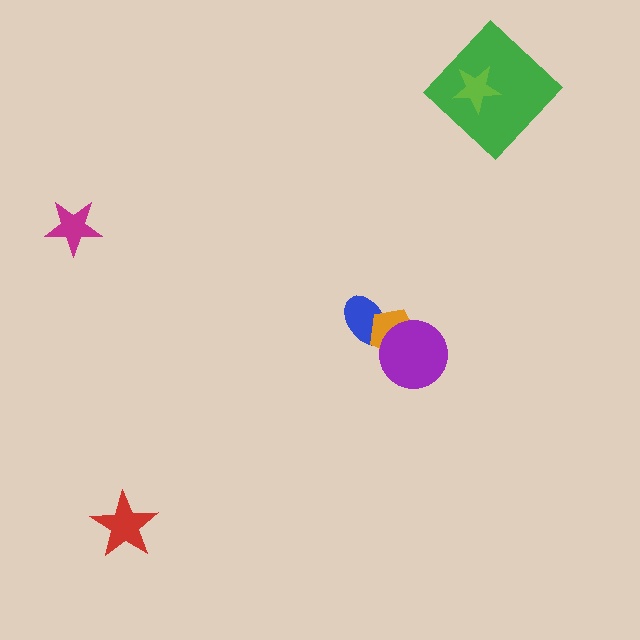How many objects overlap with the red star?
0 objects overlap with the red star.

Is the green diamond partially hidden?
Yes, it is partially covered by another shape.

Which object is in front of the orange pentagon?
The purple circle is in front of the orange pentagon.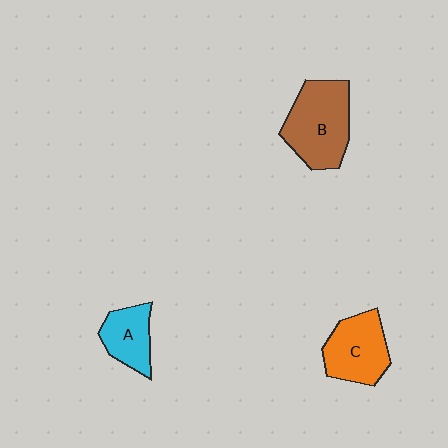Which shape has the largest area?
Shape B (brown).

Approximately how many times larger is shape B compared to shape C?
Approximately 1.3 times.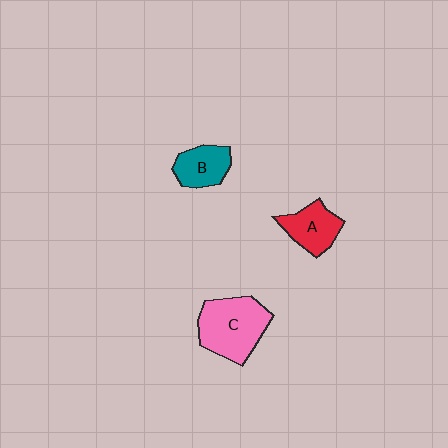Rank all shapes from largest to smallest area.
From largest to smallest: C (pink), A (red), B (teal).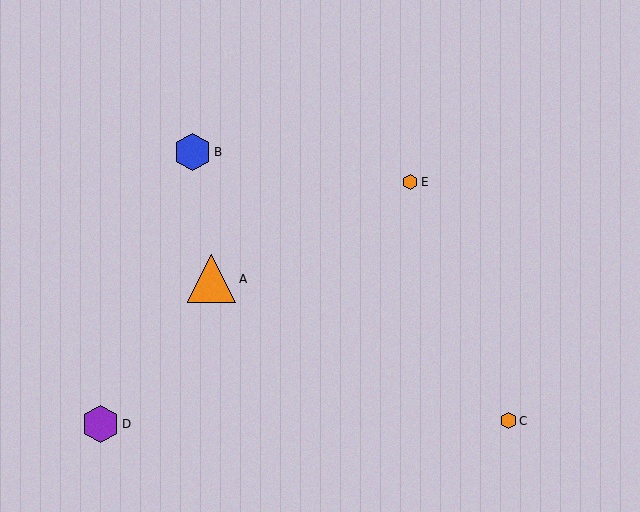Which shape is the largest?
The orange triangle (labeled A) is the largest.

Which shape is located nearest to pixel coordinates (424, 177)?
The orange hexagon (labeled E) at (410, 182) is nearest to that location.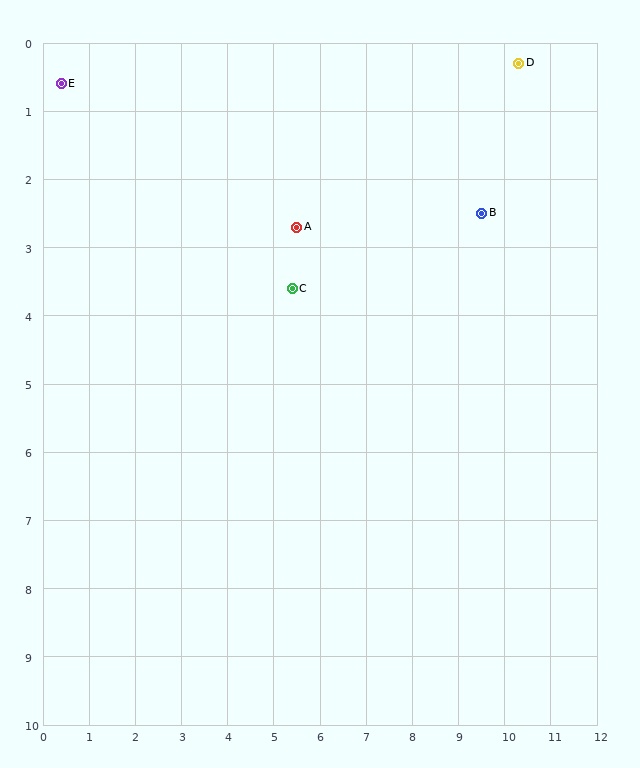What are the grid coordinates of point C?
Point C is at approximately (5.4, 3.6).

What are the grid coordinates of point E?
Point E is at approximately (0.4, 0.6).